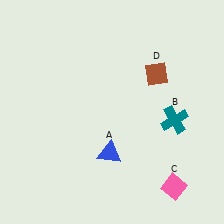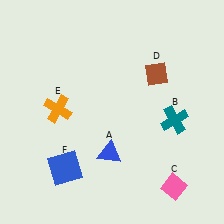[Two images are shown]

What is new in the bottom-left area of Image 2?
A blue square (F) was added in the bottom-left area of Image 2.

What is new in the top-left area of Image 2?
An orange cross (E) was added in the top-left area of Image 2.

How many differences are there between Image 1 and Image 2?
There are 2 differences between the two images.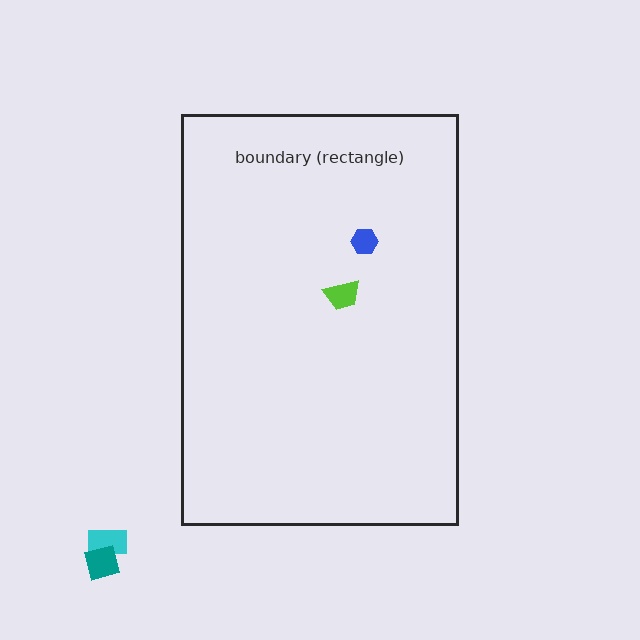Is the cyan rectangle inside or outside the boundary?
Outside.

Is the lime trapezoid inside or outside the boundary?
Inside.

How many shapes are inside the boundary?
2 inside, 2 outside.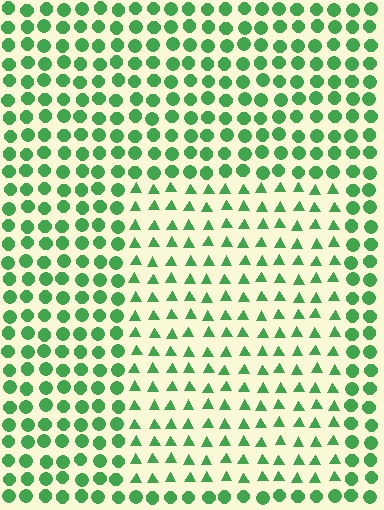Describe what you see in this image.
The image is filled with small green elements arranged in a uniform grid. A rectangle-shaped region contains triangles, while the surrounding area contains circles. The boundary is defined purely by the change in element shape.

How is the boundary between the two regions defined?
The boundary is defined by a change in element shape: triangles inside vs. circles outside. All elements share the same color and spacing.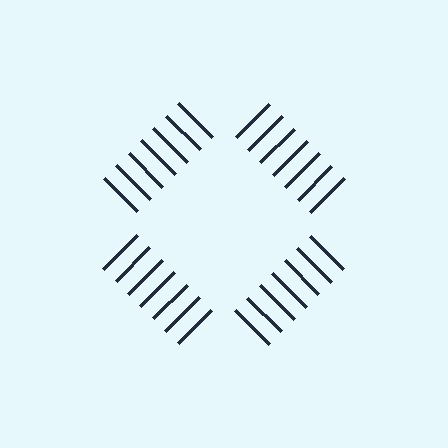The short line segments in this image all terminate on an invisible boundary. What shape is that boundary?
An illusory square — the line segments terminate on its edges but no continuous stroke is drawn.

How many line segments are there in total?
28 — 7 along each of the 4 edges.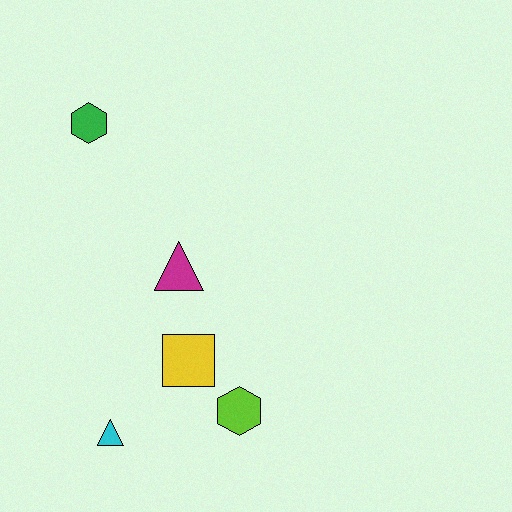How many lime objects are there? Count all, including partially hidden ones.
There is 1 lime object.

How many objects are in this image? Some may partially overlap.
There are 5 objects.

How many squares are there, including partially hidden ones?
There is 1 square.